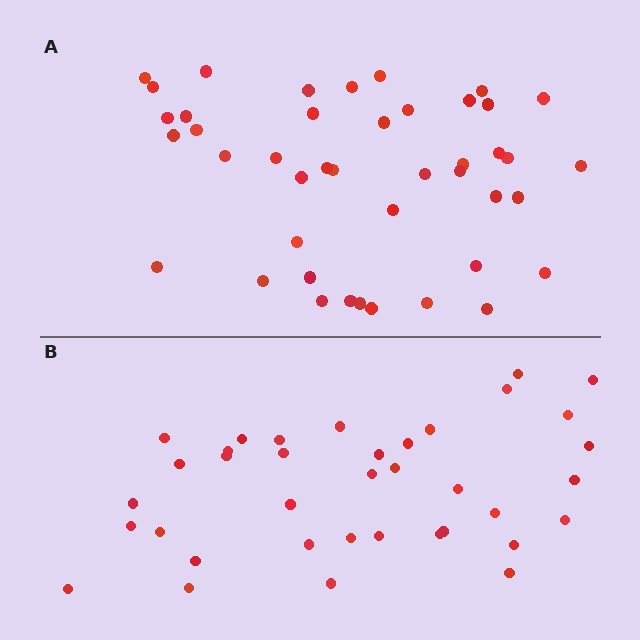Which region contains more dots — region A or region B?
Region A (the top region) has more dots.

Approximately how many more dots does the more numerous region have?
Region A has about 6 more dots than region B.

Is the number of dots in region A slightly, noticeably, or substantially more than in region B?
Region A has only slightly more — the two regions are fairly close. The ratio is roughly 1.2 to 1.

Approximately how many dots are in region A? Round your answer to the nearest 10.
About 40 dots. (The exact count is 43, which rounds to 40.)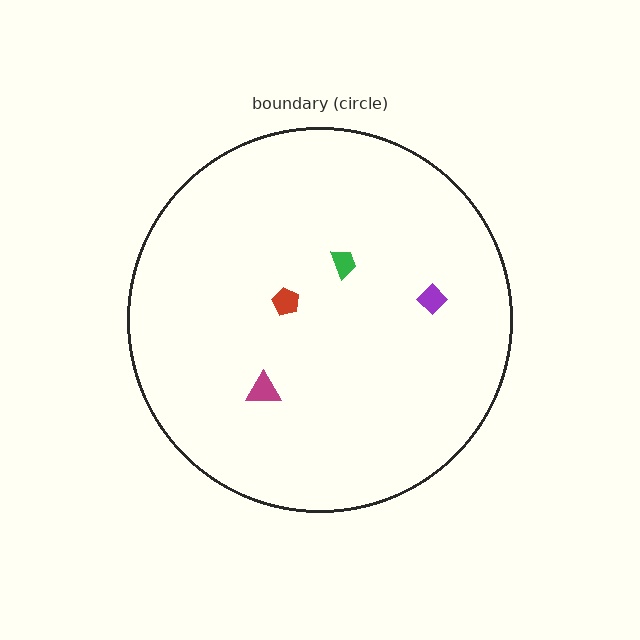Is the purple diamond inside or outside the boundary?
Inside.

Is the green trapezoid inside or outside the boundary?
Inside.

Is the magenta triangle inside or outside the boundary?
Inside.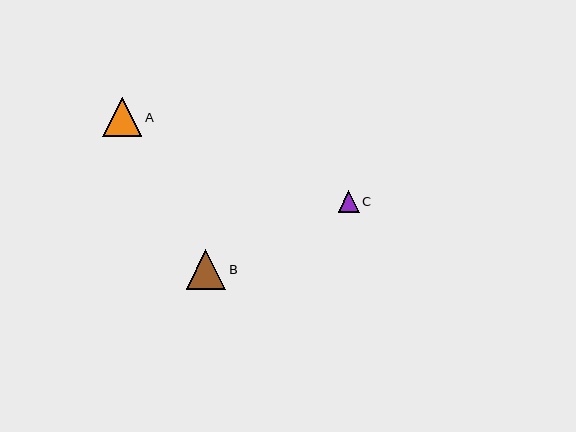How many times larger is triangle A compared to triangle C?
Triangle A is approximately 1.8 times the size of triangle C.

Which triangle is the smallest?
Triangle C is the smallest with a size of approximately 21 pixels.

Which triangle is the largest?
Triangle B is the largest with a size of approximately 39 pixels.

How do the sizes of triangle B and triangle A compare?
Triangle B and triangle A are approximately the same size.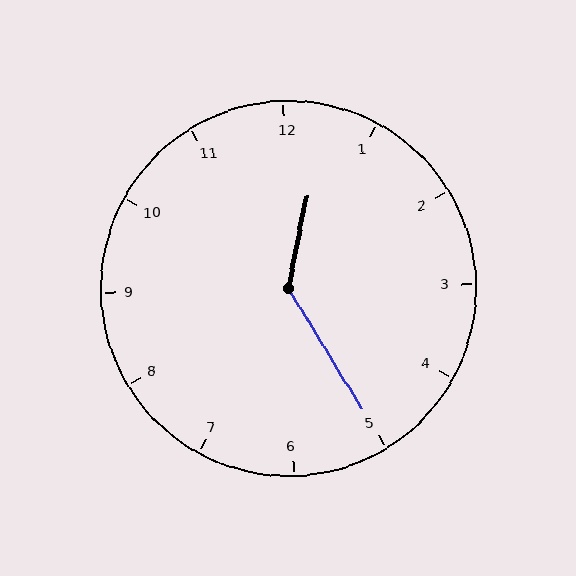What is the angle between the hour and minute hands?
Approximately 138 degrees.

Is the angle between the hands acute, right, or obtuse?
It is obtuse.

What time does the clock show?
12:25.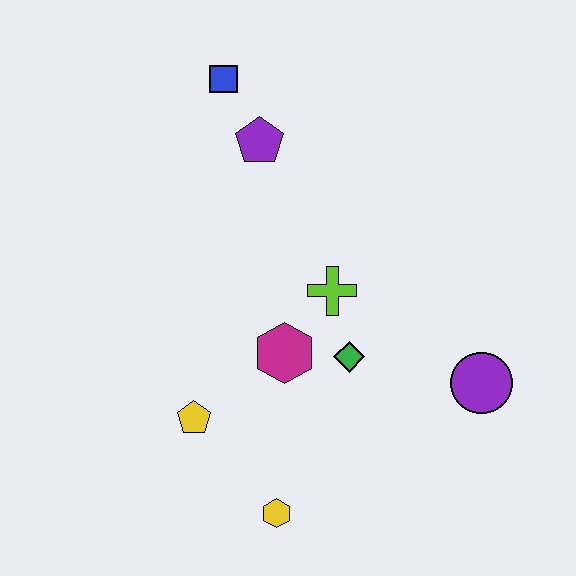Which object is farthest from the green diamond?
The blue square is farthest from the green diamond.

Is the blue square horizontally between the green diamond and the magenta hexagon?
No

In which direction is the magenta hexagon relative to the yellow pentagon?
The magenta hexagon is to the right of the yellow pentagon.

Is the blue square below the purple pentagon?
No